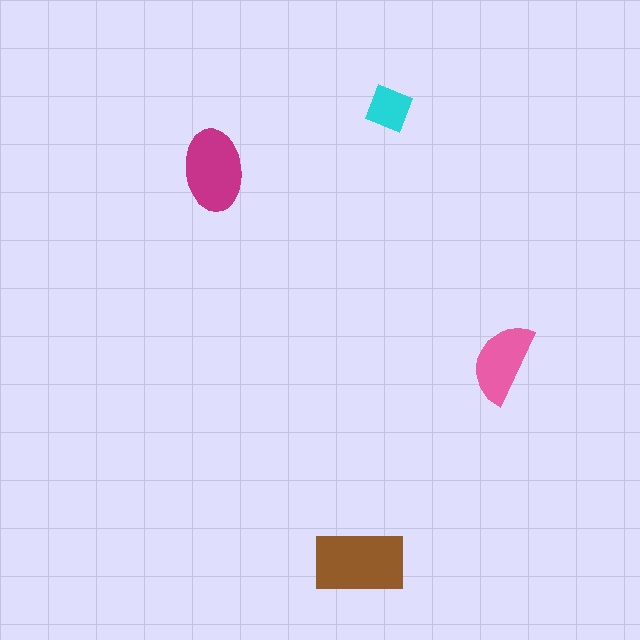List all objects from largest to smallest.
The brown rectangle, the magenta ellipse, the pink semicircle, the cyan square.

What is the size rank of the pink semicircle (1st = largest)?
3rd.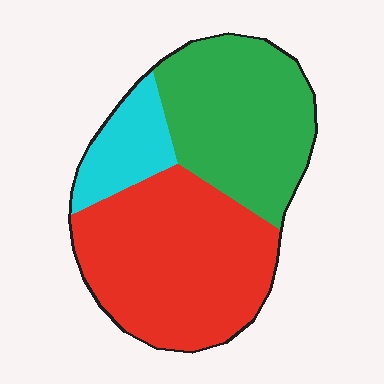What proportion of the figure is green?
Green takes up about three eighths (3/8) of the figure.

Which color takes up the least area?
Cyan, at roughly 15%.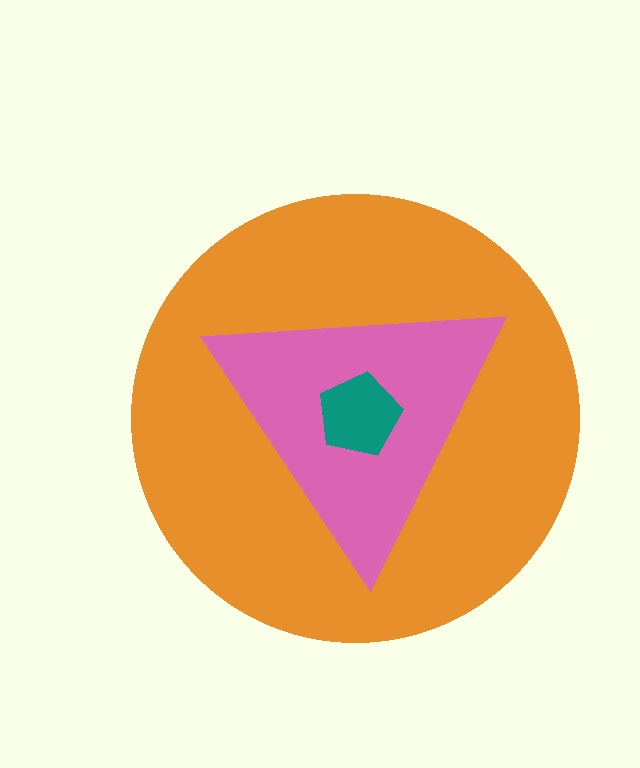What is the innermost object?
The teal pentagon.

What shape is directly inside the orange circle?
The pink triangle.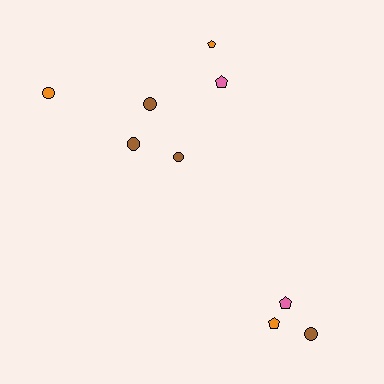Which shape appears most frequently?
Circle, with 5 objects.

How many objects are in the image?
There are 9 objects.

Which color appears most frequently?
Brown, with 4 objects.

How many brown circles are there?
There are 4 brown circles.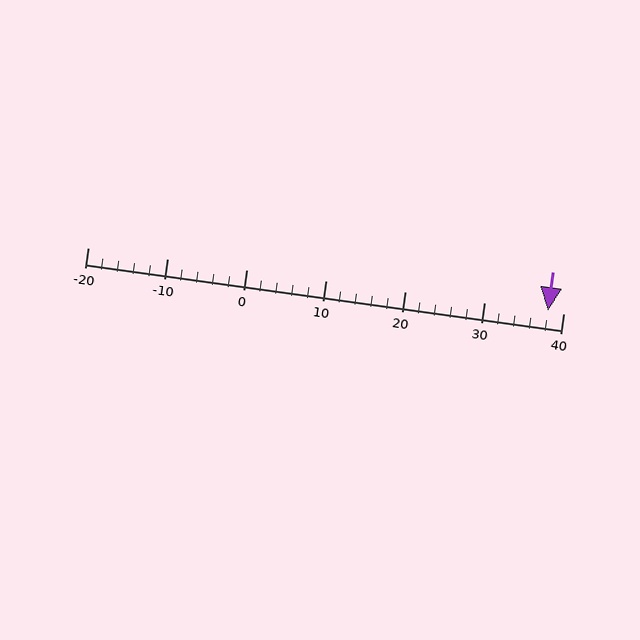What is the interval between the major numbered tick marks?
The major tick marks are spaced 10 units apart.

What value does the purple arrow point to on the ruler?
The purple arrow points to approximately 38.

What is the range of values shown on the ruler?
The ruler shows values from -20 to 40.